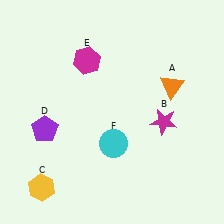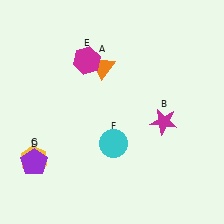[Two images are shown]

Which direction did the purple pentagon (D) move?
The purple pentagon (D) moved down.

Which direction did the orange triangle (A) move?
The orange triangle (A) moved left.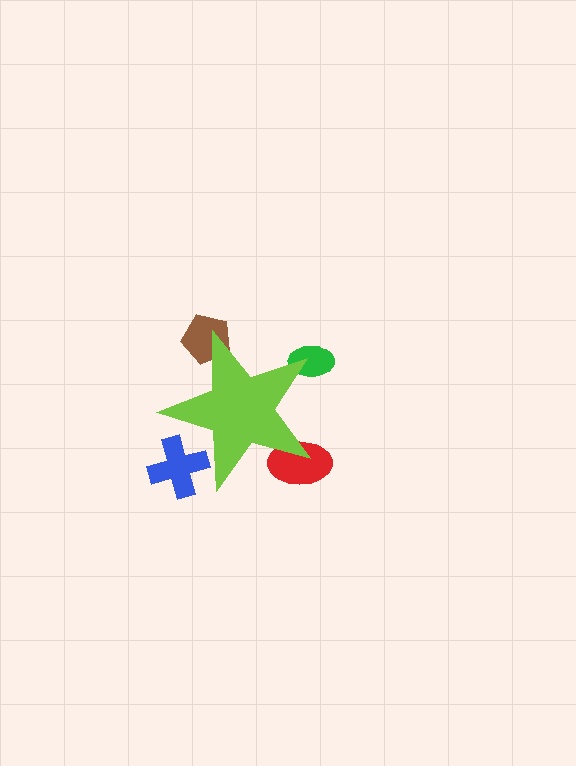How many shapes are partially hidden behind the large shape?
4 shapes are partially hidden.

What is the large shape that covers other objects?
A lime star.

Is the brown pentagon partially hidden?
Yes, the brown pentagon is partially hidden behind the lime star.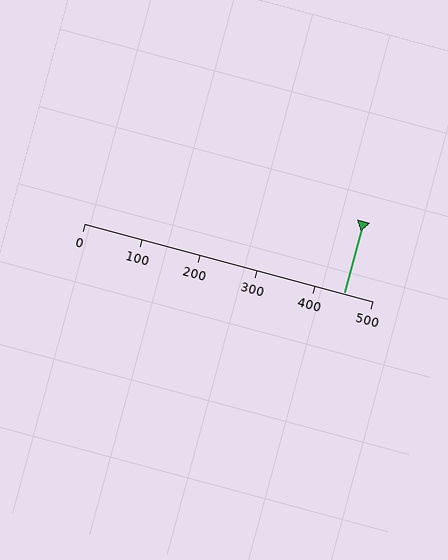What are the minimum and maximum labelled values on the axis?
The axis runs from 0 to 500.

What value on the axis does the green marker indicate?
The marker indicates approximately 450.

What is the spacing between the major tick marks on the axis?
The major ticks are spaced 100 apart.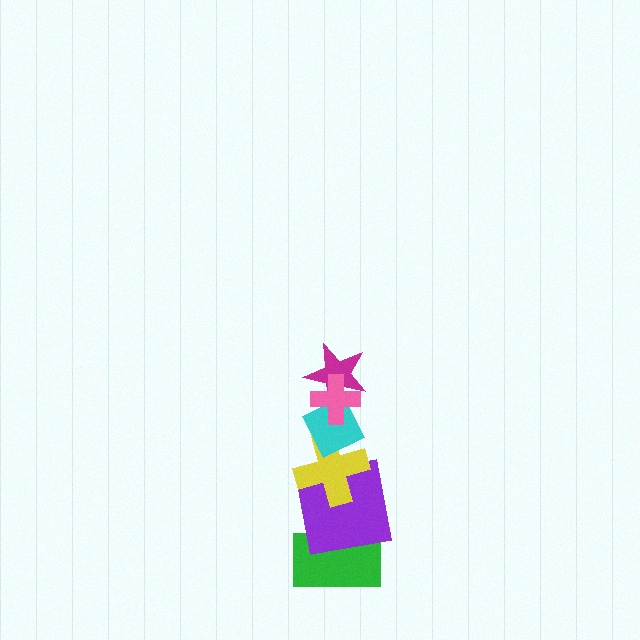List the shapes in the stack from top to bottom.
From top to bottom: the pink cross, the magenta star, the cyan diamond, the yellow cross, the purple square, the green rectangle.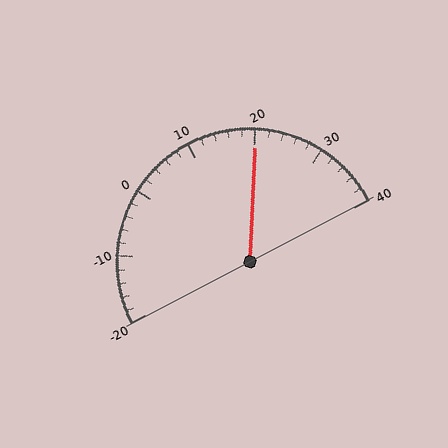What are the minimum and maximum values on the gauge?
The gauge ranges from -20 to 40.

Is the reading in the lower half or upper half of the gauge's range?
The reading is in the upper half of the range (-20 to 40).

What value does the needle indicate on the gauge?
The needle indicates approximately 20.